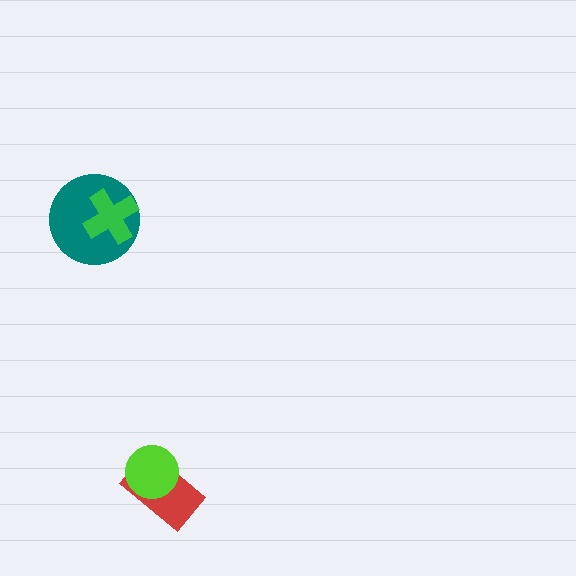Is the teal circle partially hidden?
Yes, it is partially covered by another shape.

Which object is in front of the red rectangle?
The lime circle is in front of the red rectangle.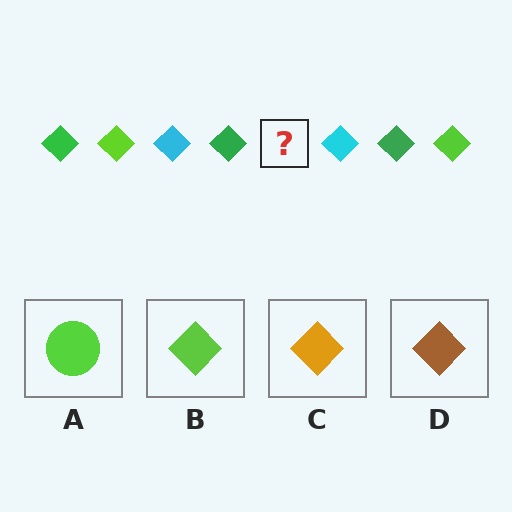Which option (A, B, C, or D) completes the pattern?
B.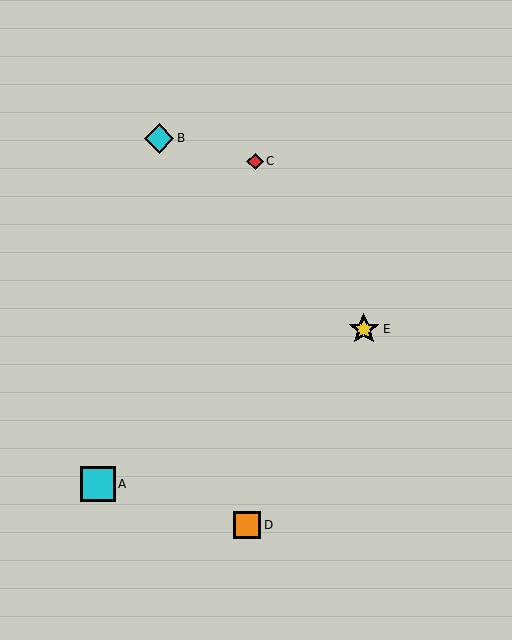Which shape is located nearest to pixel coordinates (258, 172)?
The red diamond (labeled C) at (255, 161) is nearest to that location.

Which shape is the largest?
The cyan square (labeled A) is the largest.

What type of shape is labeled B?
Shape B is a cyan diamond.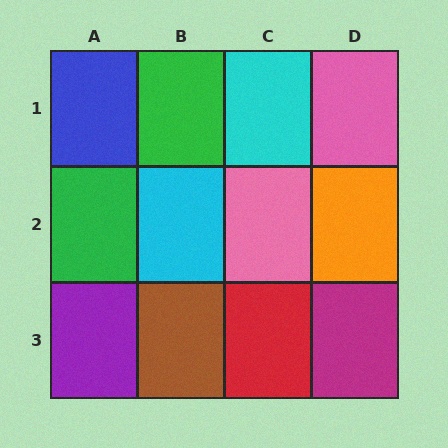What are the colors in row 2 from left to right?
Green, cyan, pink, orange.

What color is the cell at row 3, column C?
Red.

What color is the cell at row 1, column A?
Blue.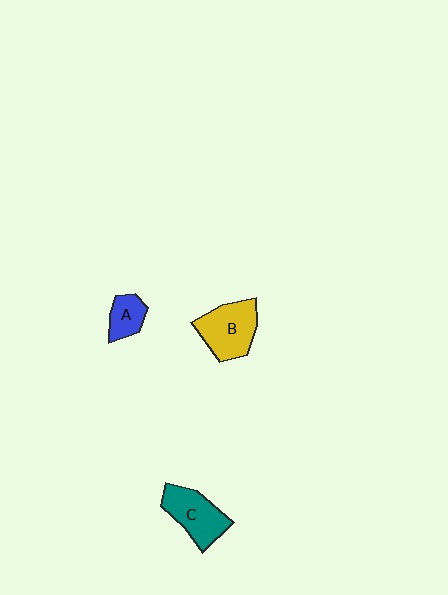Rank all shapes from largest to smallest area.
From largest to smallest: B (yellow), C (teal), A (blue).